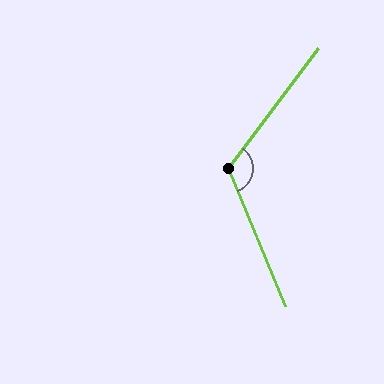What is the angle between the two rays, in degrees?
Approximately 121 degrees.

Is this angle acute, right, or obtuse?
It is obtuse.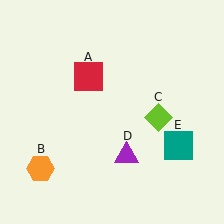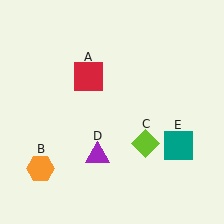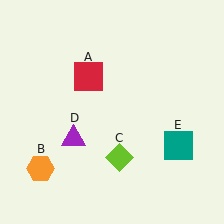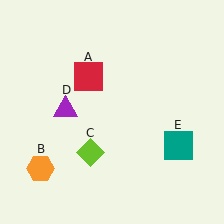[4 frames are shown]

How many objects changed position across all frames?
2 objects changed position: lime diamond (object C), purple triangle (object D).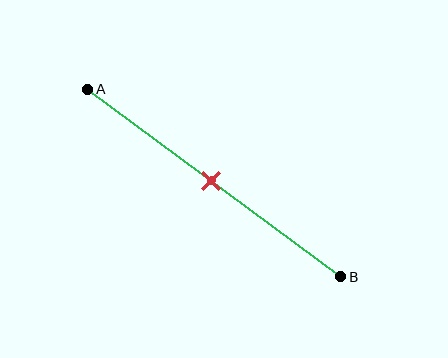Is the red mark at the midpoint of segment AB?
Yes, the mark is approximately at the midpoint.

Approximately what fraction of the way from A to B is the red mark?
The red mark is approximately 50% of the way from A to B.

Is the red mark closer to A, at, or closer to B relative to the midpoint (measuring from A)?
The red mark is approximately at the midpoint of segment AB.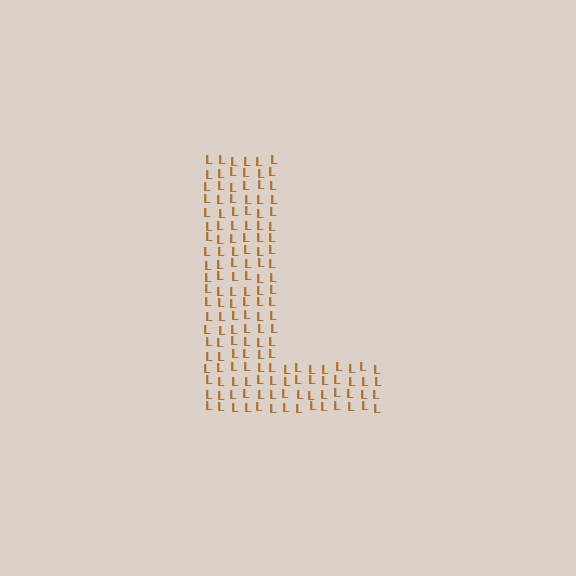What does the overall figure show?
The overall figure shows the letter L.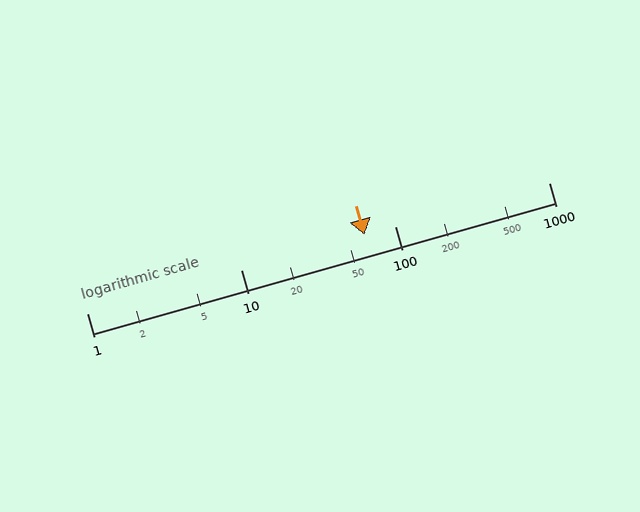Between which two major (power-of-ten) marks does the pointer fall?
The pointer is between 10 and 100.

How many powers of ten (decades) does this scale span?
The scale spans 3 decades, from 1 to 1000.